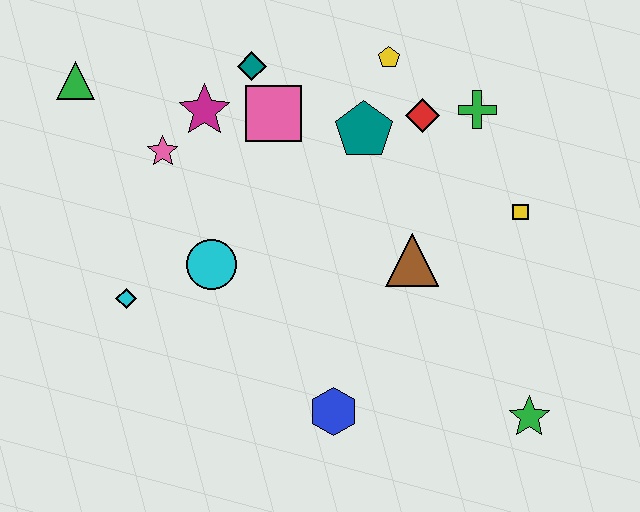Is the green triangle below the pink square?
No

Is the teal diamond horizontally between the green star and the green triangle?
Yes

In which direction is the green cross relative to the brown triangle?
The green cross is above the brown triangle.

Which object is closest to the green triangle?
The pink star is closest to the green triangle.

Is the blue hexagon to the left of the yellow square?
Yes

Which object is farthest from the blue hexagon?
The green triangle is farthest from the blue hexagon.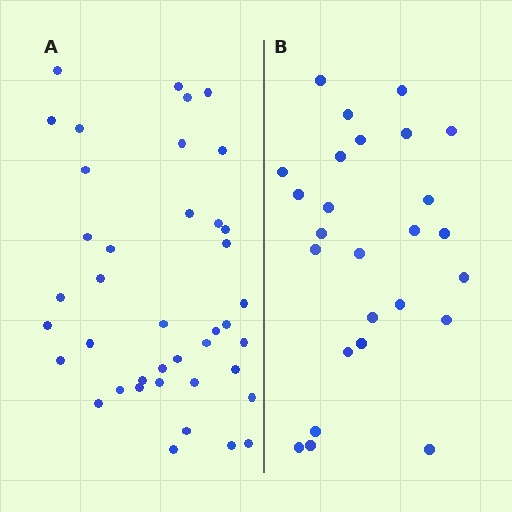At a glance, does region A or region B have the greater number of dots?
Region A (the left region) has more dots.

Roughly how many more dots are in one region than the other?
Region A has approximately 15 more dots than region B.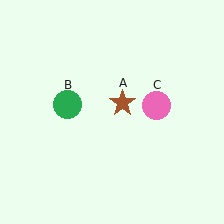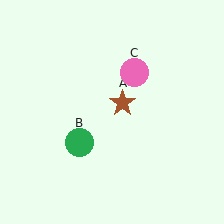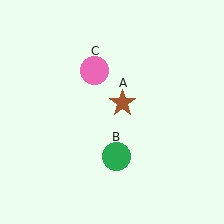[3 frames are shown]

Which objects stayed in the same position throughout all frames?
Brown star (object A) remained stationary.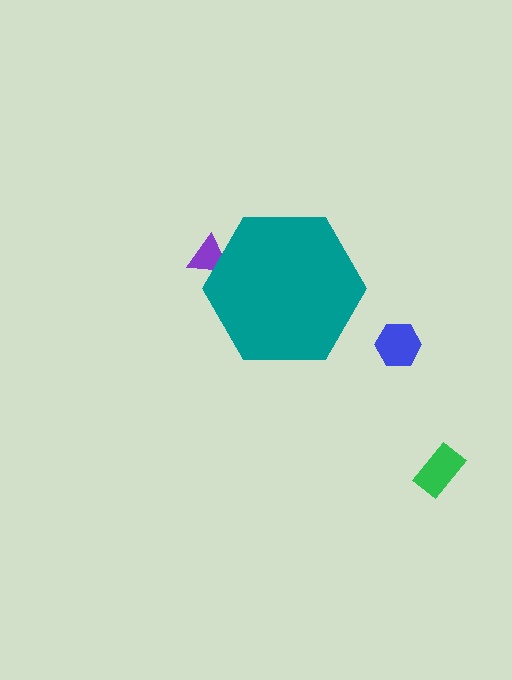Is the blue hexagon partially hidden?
No, the blue hexagon is fully visible.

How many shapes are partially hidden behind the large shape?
1 shape is partially hidden.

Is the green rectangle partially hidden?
No, the green rectangle is fully visible.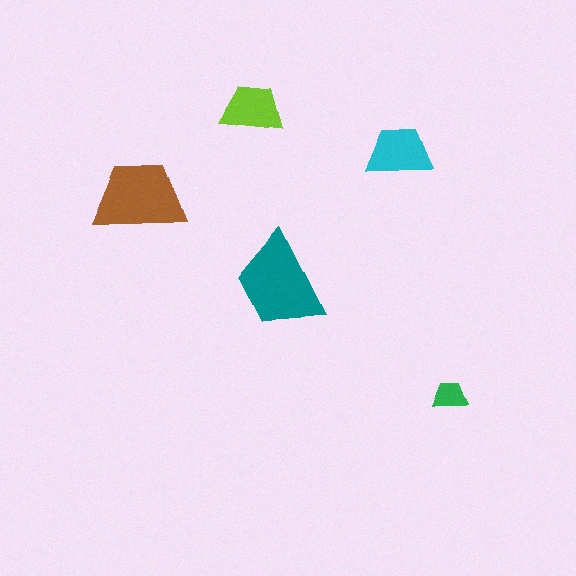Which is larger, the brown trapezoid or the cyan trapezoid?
The brown one.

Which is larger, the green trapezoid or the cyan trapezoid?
The cyan one.